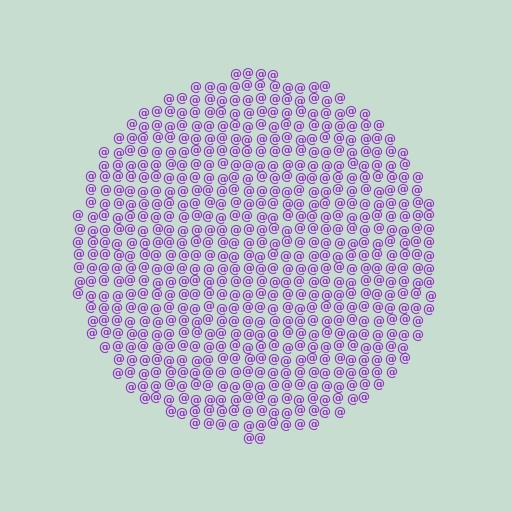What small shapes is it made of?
It is made of small at signs.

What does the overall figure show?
The overall figure shows a circle.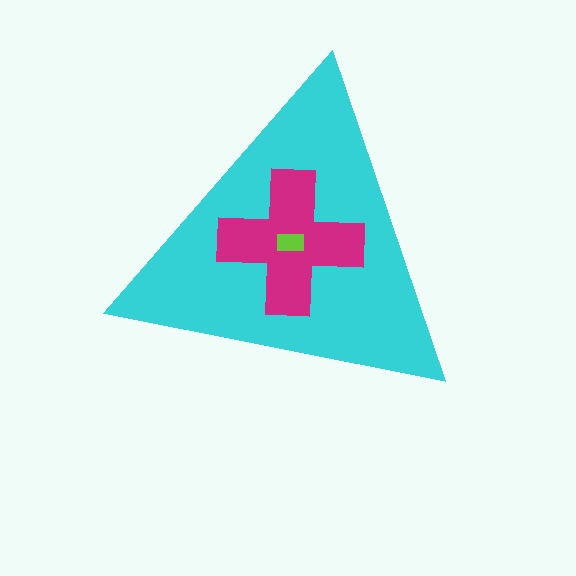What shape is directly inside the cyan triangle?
The magenta cross.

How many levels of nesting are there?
3.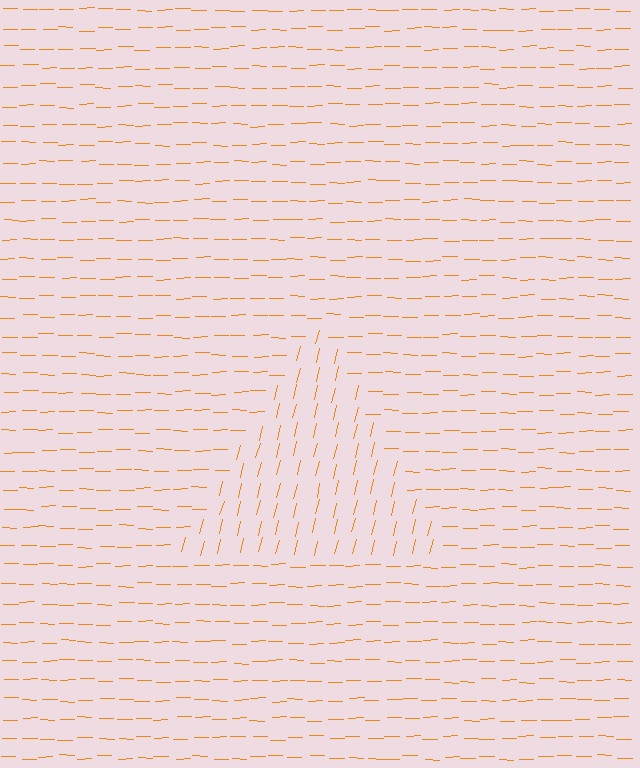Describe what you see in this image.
The image is filled with small orange line segments. A triangle region in the image has lines oriented differently from the surrounding lines, creating a visible texture boundary.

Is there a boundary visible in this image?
Yes, there is a texture boundary formed by a change in line orientation.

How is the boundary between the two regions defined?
The boundary is defined purely by a change in line orientation (approximately 76 degrees difference). All lines are the same color and thickness.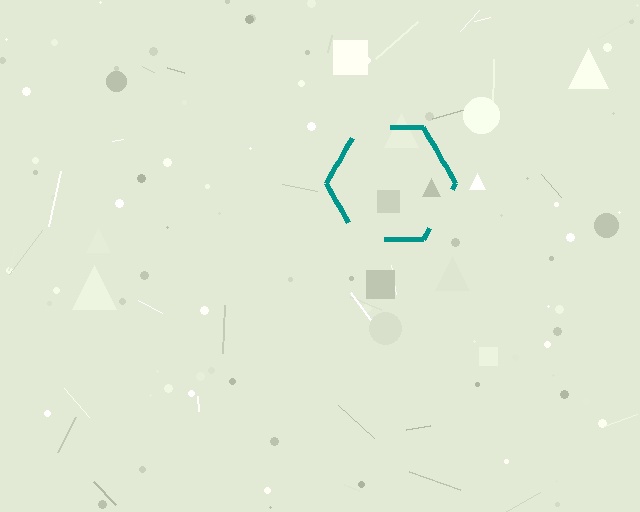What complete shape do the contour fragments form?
The contour fragments form a hexagon.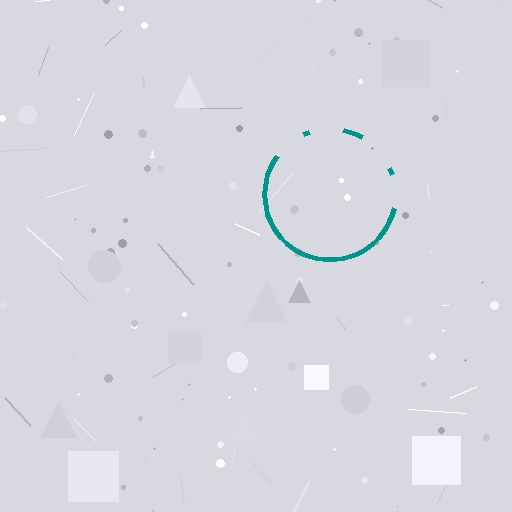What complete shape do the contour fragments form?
The contour fragments form a circle.